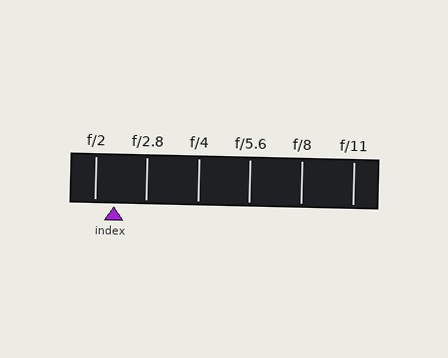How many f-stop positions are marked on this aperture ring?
There are 6 f-stop positions marked.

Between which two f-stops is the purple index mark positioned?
The index mark is between f/2 and f/2.8.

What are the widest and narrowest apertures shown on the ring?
The widest aperture shown is f/2 and the narrowest is f/11.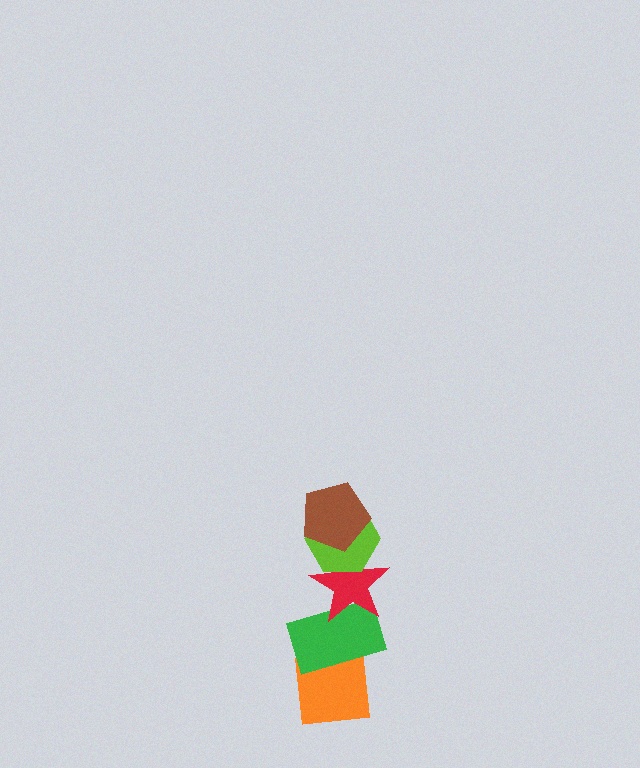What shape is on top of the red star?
The lime hexagon is on top of the red star.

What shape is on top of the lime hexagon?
The brown pentagon is on top of the lime hexagon.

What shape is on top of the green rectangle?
The red star is on top of the green rectangle.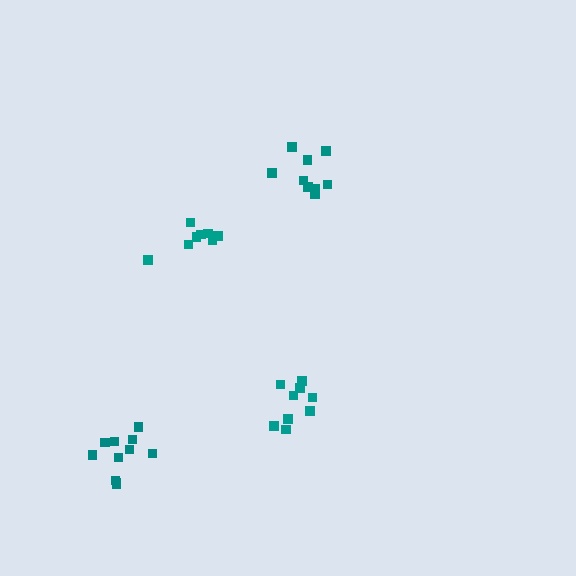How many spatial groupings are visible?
There are 4 spatial groupings.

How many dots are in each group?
Group 1: 9 dots, Group 2: 9 dots, Group 3: 8 dots, Group 4: 11 dots (37 total).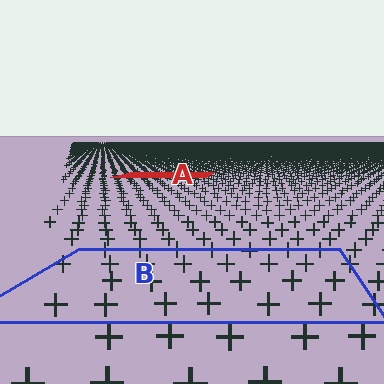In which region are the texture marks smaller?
The texture marks are smaller in region A, because it is farther away.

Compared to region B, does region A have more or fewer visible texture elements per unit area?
Region A has more texture elements per unit area — they are packed more densely because it is farther away.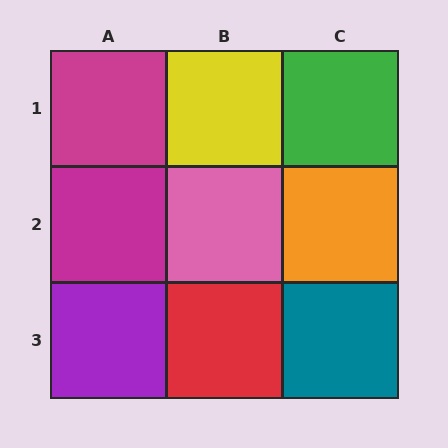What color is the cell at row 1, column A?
Magenta.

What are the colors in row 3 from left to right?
Purple, red, teal.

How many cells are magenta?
2 cells are magenta.